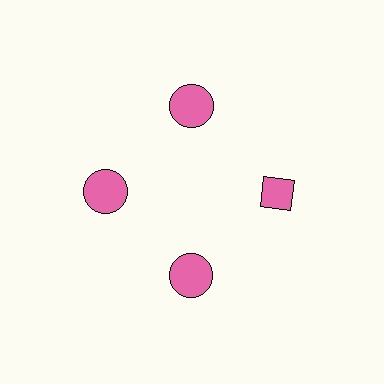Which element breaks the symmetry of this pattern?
The pink diamond at roughly the 3 o'clock position breaks the symmetry. All other shapes are pink circles.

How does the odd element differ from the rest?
It has a different shape: diamond instead of circle.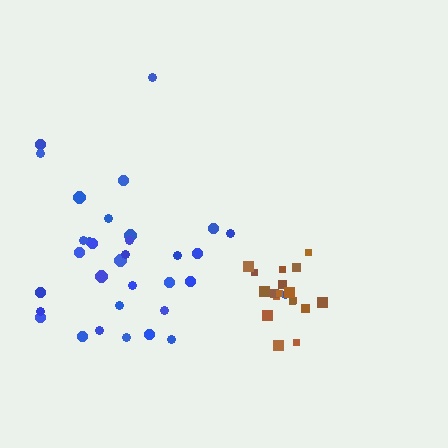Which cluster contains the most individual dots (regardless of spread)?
Blue (33).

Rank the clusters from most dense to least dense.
brown, blue.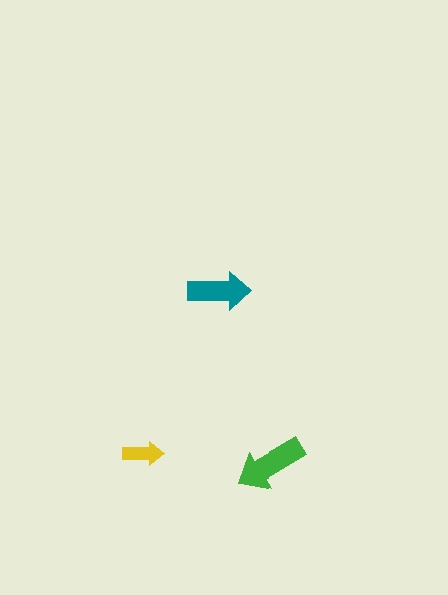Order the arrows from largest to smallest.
the green one, the teal one, the yellow one.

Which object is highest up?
The teal arrow is topmost.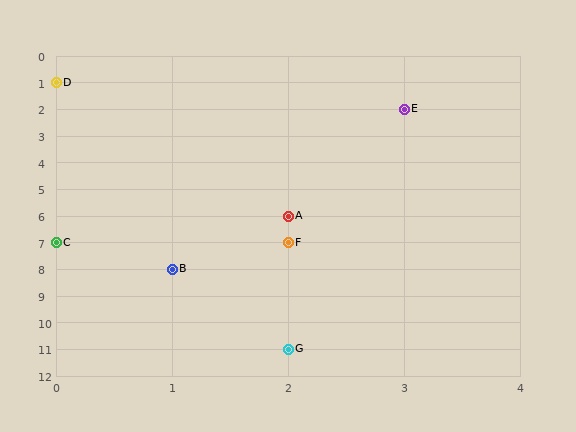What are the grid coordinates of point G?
Point G is at grid coordinates (2, 11).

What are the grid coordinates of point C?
Point C is at grid coordinates (0, 7).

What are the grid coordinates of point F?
Point F is at grid coordinates (2, 7).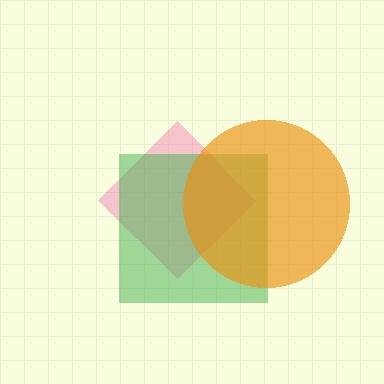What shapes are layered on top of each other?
The layered shapes are: a pink diamond, a green square, an orange circle.